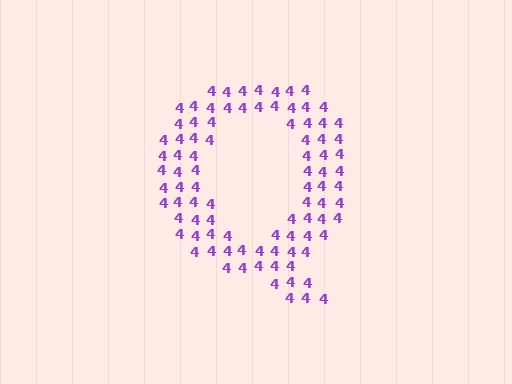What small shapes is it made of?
It is made of small digit 4's.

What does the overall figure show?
The overall figure shows the letter Q.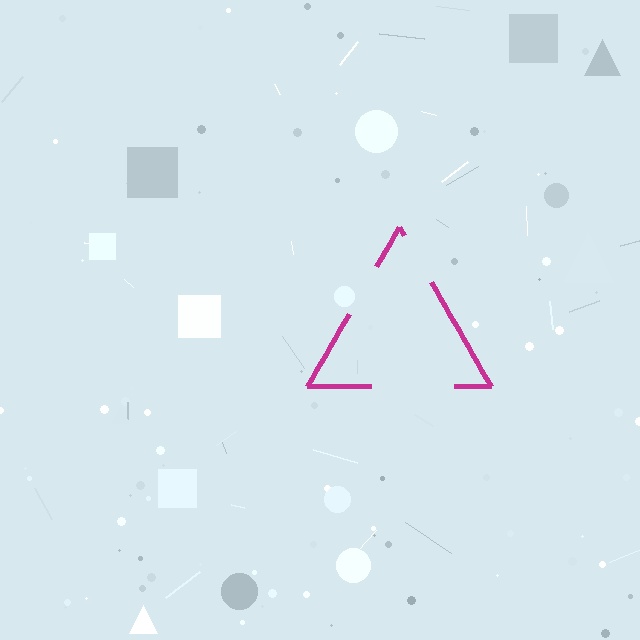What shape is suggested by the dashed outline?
The dashed outline suggests a triangle.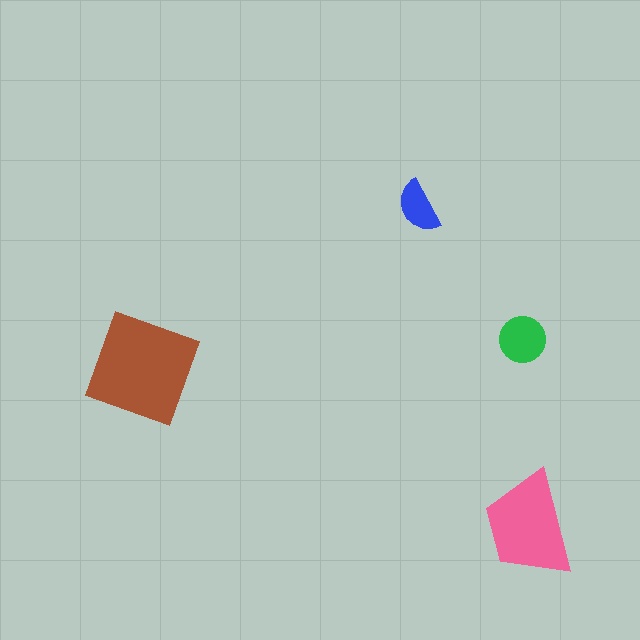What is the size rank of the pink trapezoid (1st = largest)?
2nd.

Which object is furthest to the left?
The brown diamond is leftmost.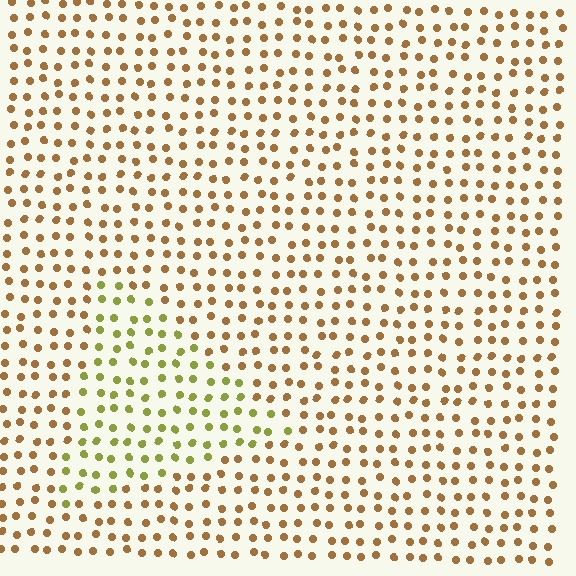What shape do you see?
I see a triangle.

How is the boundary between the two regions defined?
The boundary is defined purely by a slight shift in hue (about 41 degrees). Spacing, size, and orientation are identical on both sides.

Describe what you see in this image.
The image is filled with small brown elements in a uniform arrangement. A triangle-shaped region is visible where the elements are tinted to a slightly different hue, forming a subtle color boundary.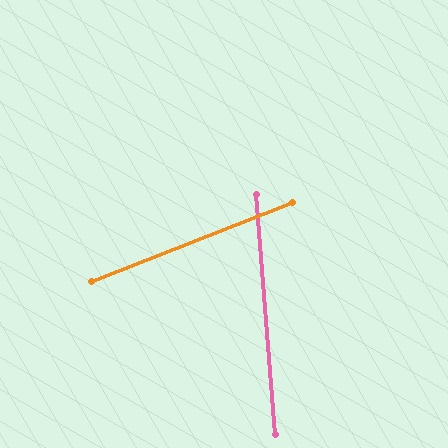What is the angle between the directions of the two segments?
Approximately 73 degrees.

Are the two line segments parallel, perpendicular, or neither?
Neither parallel nor perpendicular — they differ by about 73°.